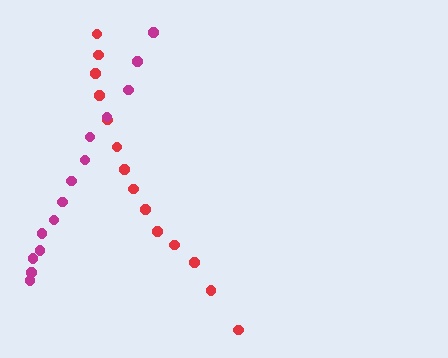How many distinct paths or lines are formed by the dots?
There are 2 distinct paths.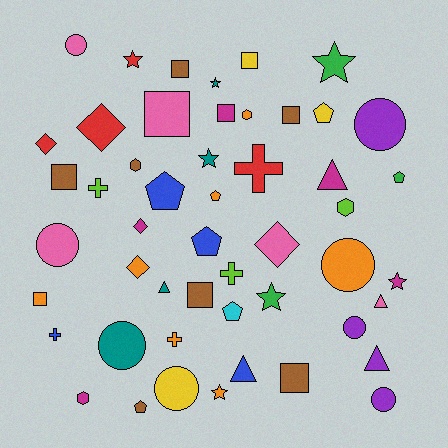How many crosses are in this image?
There are 5 crosses.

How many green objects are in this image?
There are 3 green objects.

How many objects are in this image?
There are 50 objects.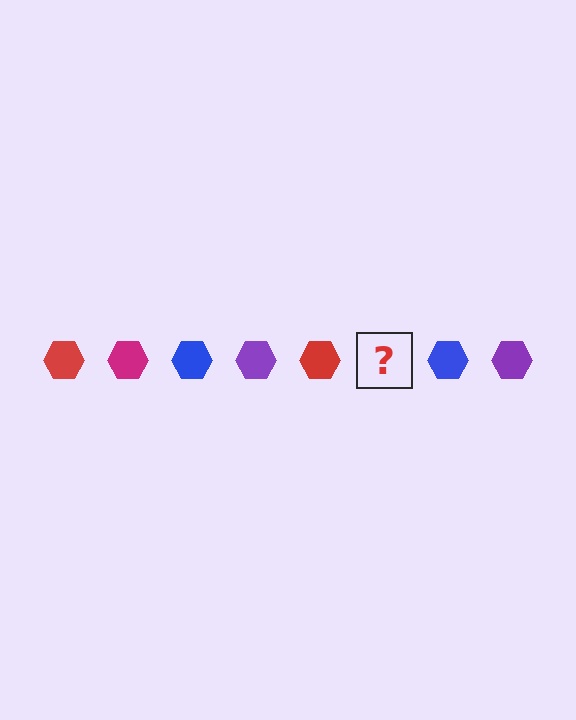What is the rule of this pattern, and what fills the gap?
The rule is that the pattern cycles through red, magenta, blue, purple hexagons. The gap should be filled with a magenta hexagon.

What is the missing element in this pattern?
The missing element is a magenta hexagon.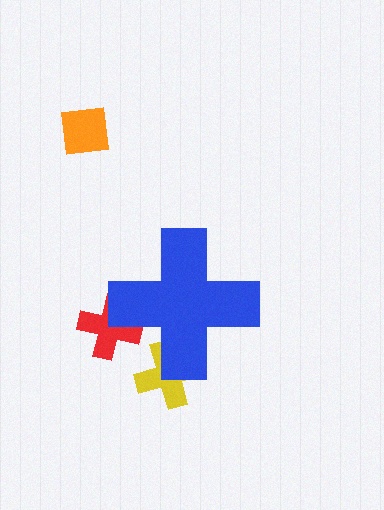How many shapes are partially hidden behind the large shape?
2 shapes are partially hidden.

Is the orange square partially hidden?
No, the orange square is fully visible.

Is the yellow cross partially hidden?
Yes, the yellow cross is partially hidden behind the blue cross.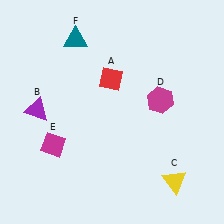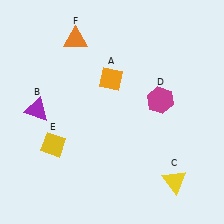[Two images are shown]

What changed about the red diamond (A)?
In Image 1, A is red. In Image 2, it changed to orange.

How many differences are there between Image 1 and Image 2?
There are 3 differences between the two images.